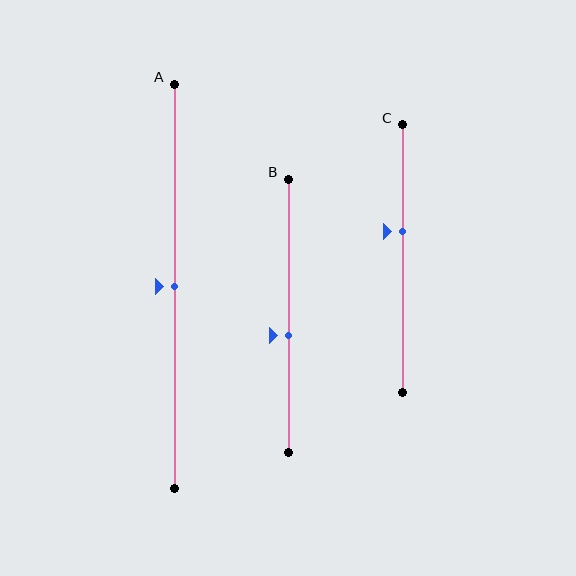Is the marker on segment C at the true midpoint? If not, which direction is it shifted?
No, the marker on segment C is shifted upward by about 10% of the segment length.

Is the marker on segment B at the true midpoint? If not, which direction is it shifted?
No, the marker on segment B is shifted downward by about 7% of the segment length.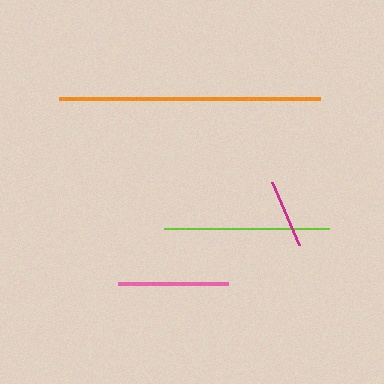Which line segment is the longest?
The orange line is the longest at approximately 260 pixels.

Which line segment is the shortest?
The magenta line is the shortest at approximately 69 pixels.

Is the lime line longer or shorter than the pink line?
The lime line is longer than the pink line.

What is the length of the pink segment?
The pink segment is approximately 110 pixels long.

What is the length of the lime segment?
The lime segment is approximately 165 pixels long.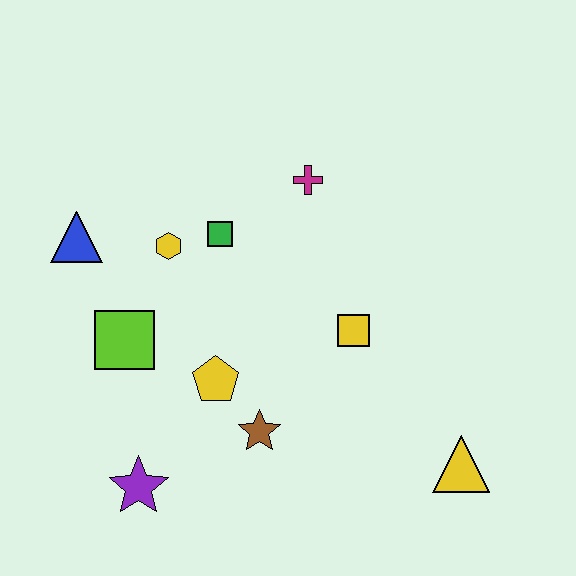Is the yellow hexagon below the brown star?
No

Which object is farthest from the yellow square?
The blue triangle is farthest from the yellow square.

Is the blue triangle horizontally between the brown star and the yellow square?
No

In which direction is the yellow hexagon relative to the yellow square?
The yellow hexagon is to the left of the yellow square.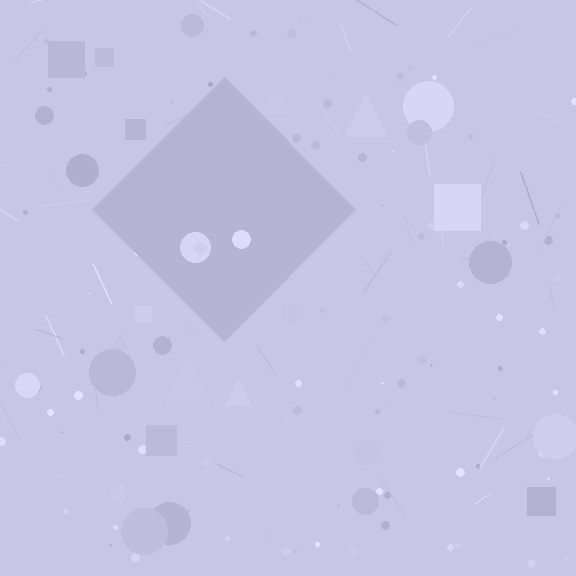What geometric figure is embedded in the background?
A diamond is embedded in the background.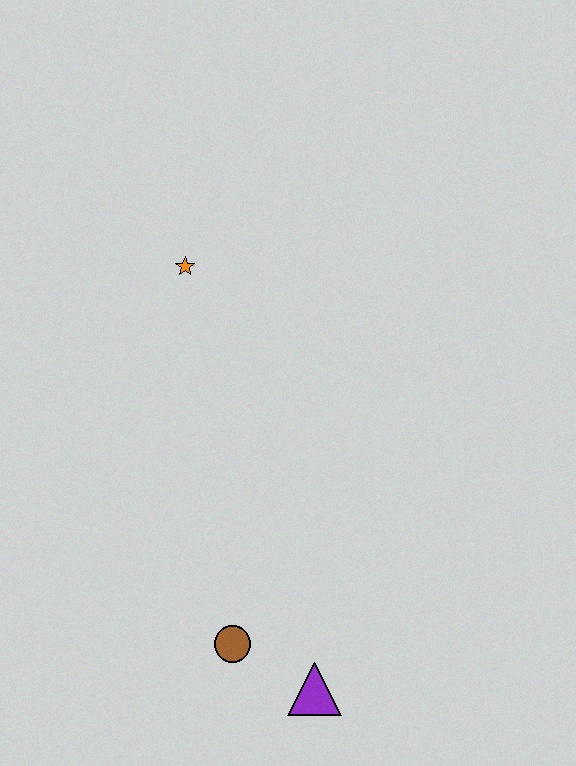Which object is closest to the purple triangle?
The brown circle is closest to the purple triangle.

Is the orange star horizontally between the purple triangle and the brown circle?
No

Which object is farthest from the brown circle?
The orange star is farthest from the brown circle.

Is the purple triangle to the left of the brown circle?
No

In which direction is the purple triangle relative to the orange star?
The purple triangle is below the orange star.